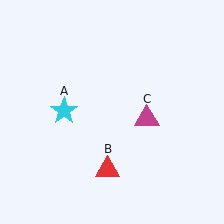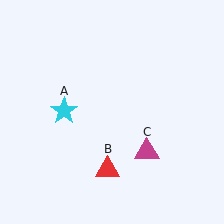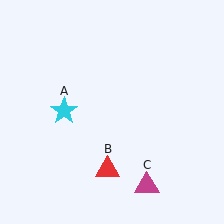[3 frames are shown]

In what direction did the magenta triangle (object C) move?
The magenta triangle (object C) moved down.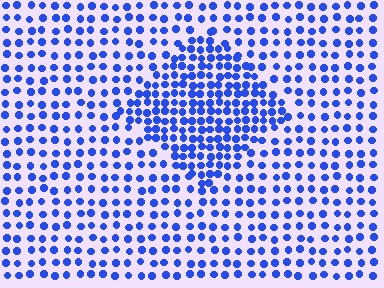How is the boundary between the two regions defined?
The boundary is defined by a change in element density (approximately 1.9x ratio). All elements are the same color, size, and shape.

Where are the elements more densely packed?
The elements are more densely packed inside the diamond boundary.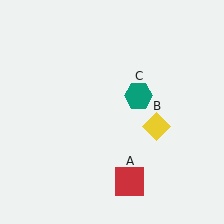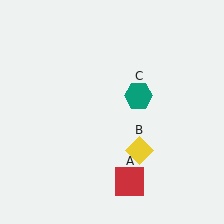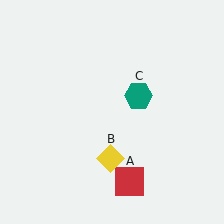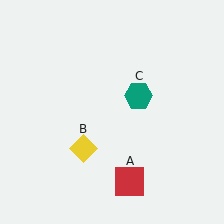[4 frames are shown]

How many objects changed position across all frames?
1 object changed position: yellow diamond (object B).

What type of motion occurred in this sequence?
The yellow diamond (object B) rotated clockwise around the center of the scene.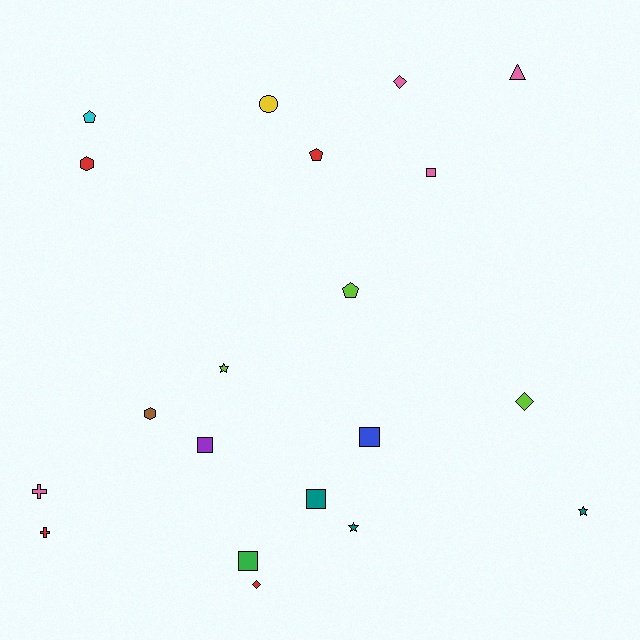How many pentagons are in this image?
There are 3 pentagons.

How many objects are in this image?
There are 20 objects.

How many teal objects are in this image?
There are 3 teal objects.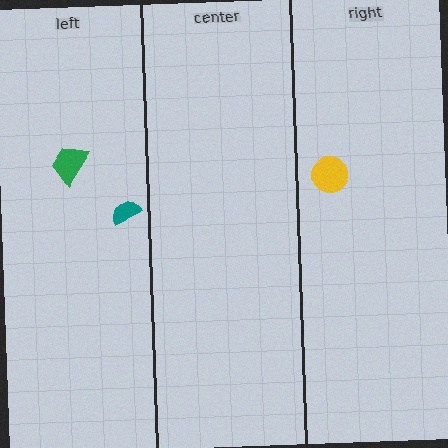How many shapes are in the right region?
1.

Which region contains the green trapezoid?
The left region.